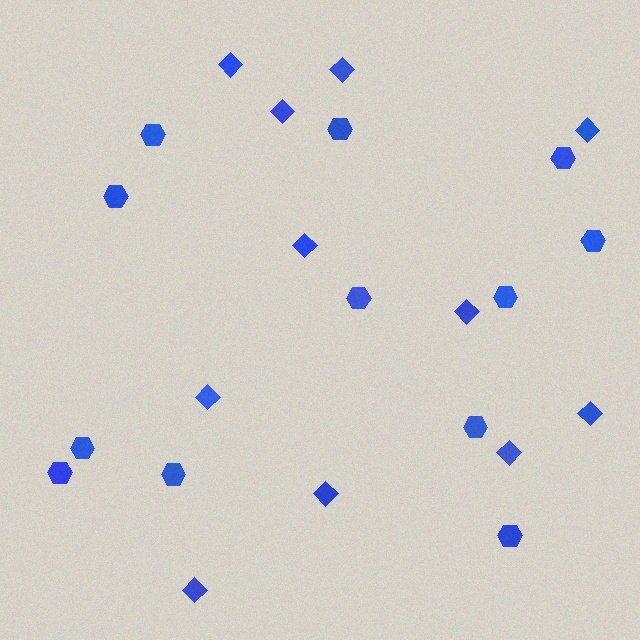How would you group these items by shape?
There are 2 groups: one group of diamonds (11) and one group of hexagons (12).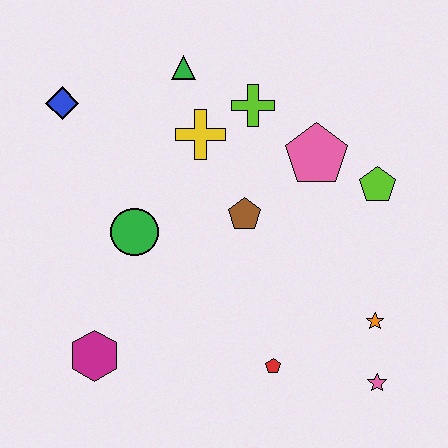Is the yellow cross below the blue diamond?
Yes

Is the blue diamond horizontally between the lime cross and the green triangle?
No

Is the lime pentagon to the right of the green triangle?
Yes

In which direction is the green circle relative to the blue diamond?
The green circle is below the blue diamond.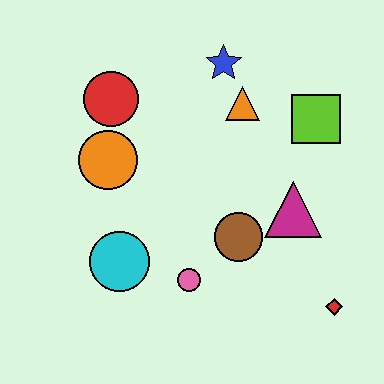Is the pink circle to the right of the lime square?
No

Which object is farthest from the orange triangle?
The red diamond is farthest from the orange triangle.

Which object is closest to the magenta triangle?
The brown circle is closest to the magenta triangle.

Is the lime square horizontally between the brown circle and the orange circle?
No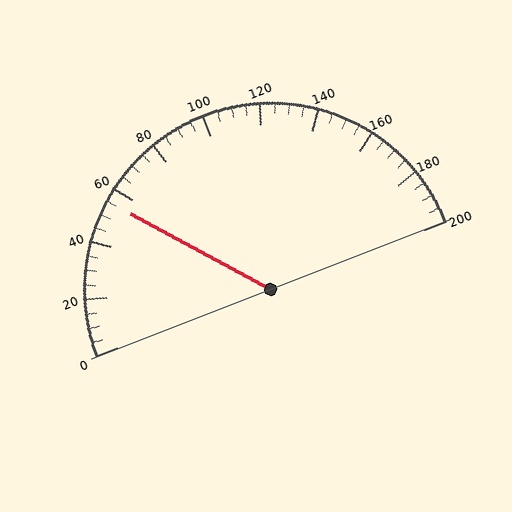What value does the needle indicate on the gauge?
The needle indicates approximately 55.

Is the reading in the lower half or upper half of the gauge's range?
The reading is in the lower half of the range (0 to 200).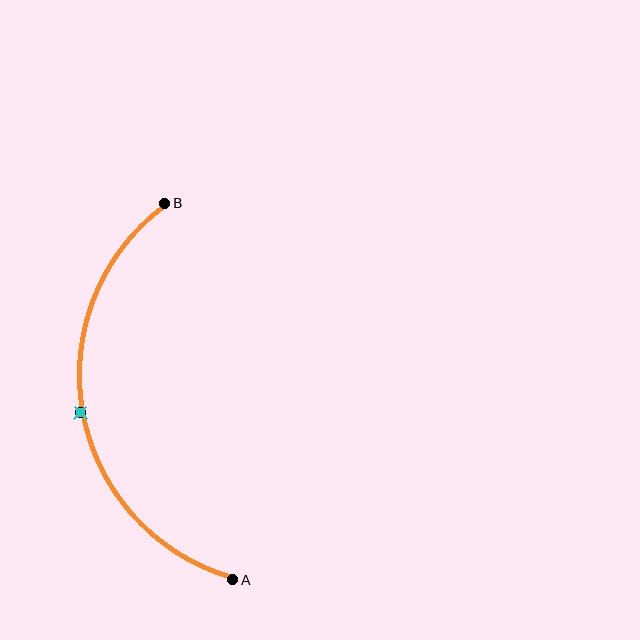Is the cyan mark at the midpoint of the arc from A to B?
Yes. The cyan mark lies on the arc at equal arc-length from both A and B — it is the arc midpoint.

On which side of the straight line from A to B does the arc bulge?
The arc bulges to the left of the straight line connecting A and B.